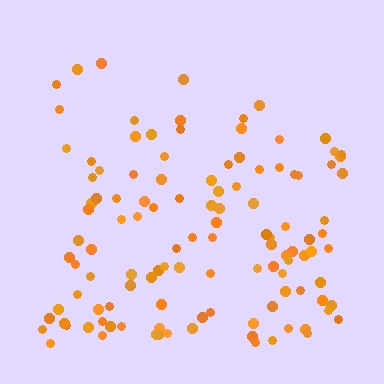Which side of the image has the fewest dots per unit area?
The top.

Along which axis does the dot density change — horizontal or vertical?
Vertical.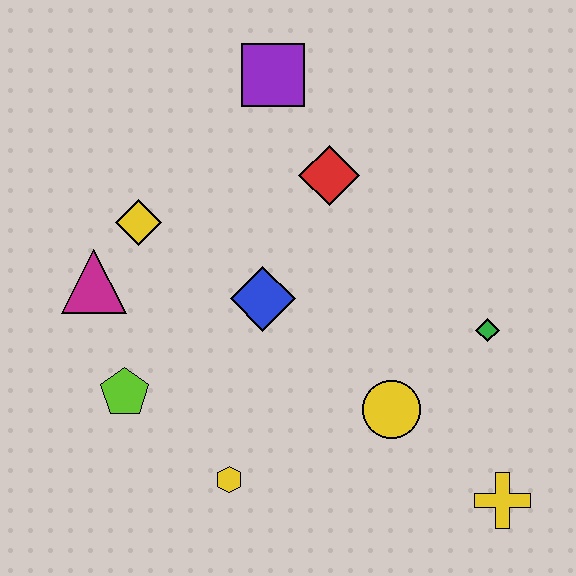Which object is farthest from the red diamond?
The yellow cross is farthest from the red diamond.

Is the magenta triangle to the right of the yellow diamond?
No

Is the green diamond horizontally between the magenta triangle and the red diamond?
No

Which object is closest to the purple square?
The red diamond is closest to the purple square.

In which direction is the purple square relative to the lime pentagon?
The purple square is above the lime pentagon.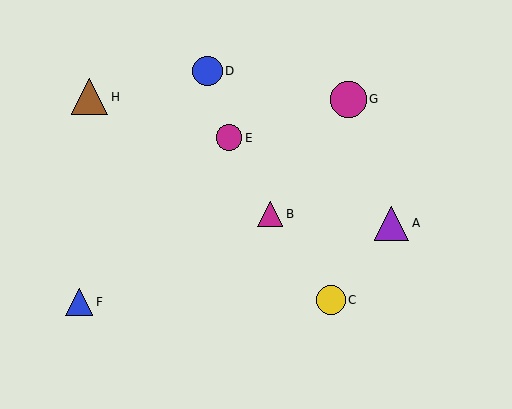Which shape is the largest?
The brown triangle (labeled H) is the largest.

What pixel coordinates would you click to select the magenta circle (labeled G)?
Click at (348, 99) to select the magenta circle G.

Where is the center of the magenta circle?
The center of the magenta circle is at (348, 99).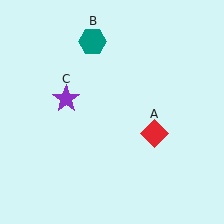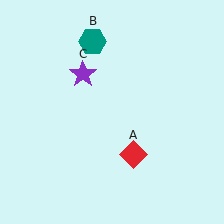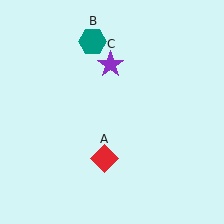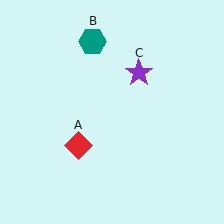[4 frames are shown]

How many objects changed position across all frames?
2 objects changed position: red diamond (object A), purple star (object C).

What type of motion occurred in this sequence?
The red diamond (object A), purple star (object C) rotated clockwise around the center of the scene.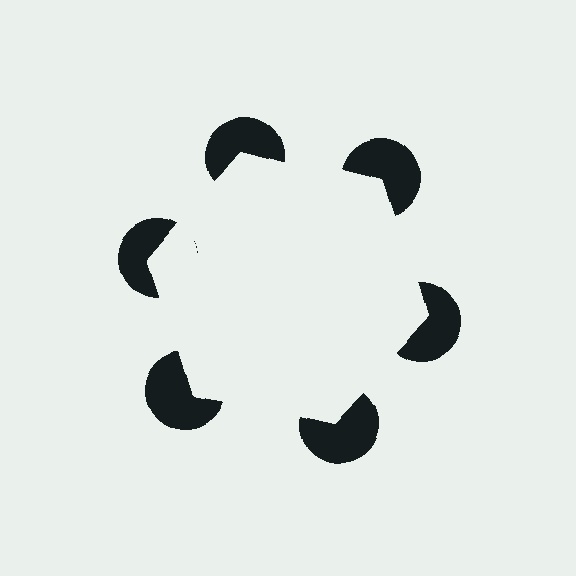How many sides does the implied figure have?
6 sides.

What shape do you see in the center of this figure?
An illusory hexagon — its edges are inferred from the aligned wedge cuts in the pac-man discs, not physically drawn.